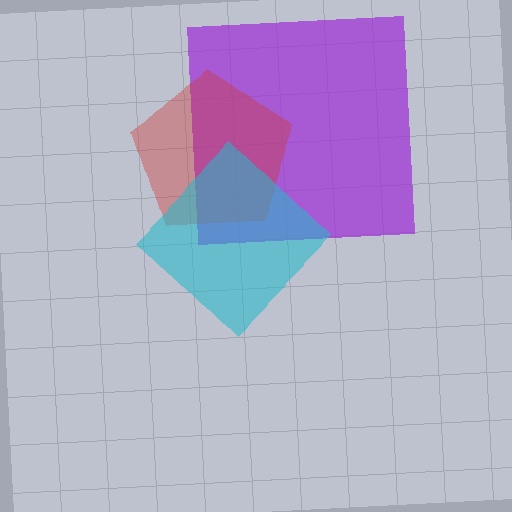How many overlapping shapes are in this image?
There are 3 overlapping shapes in the image.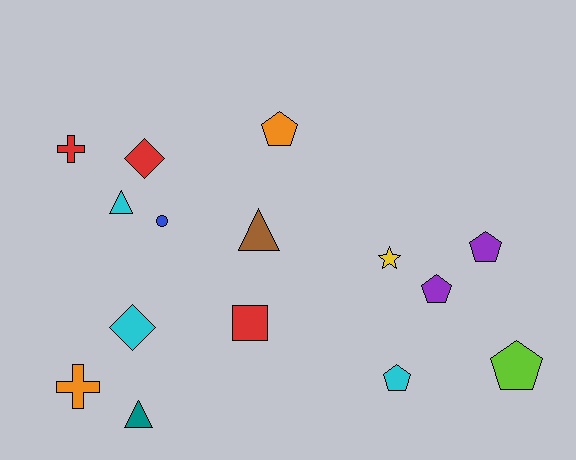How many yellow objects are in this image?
There is 1 yellow object.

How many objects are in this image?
There are 15 objects.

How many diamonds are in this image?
There are 2 diamonds.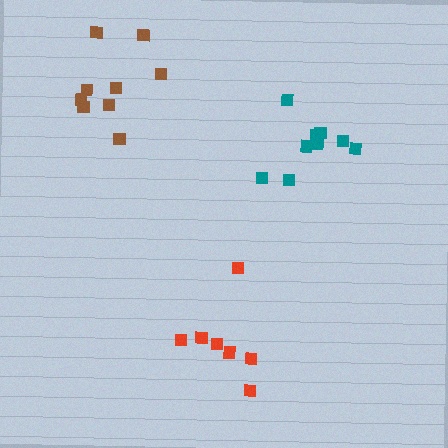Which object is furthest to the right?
The teal cluster is rightmost.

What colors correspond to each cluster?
The clusters are colored: red, teal, brown.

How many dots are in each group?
Group 1: 7 dots, Group 2: 9 dots, Group 3: 9 dots (25 total).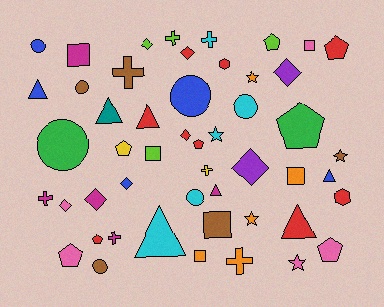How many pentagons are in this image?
There are 8 pentagons.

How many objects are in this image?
There are 50 objects.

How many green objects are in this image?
There are 2 green objects.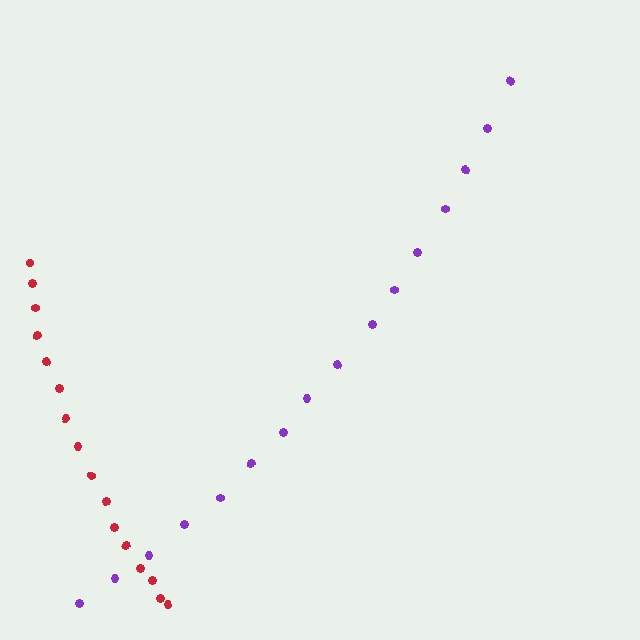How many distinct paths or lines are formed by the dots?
There are 2 distinct paths.